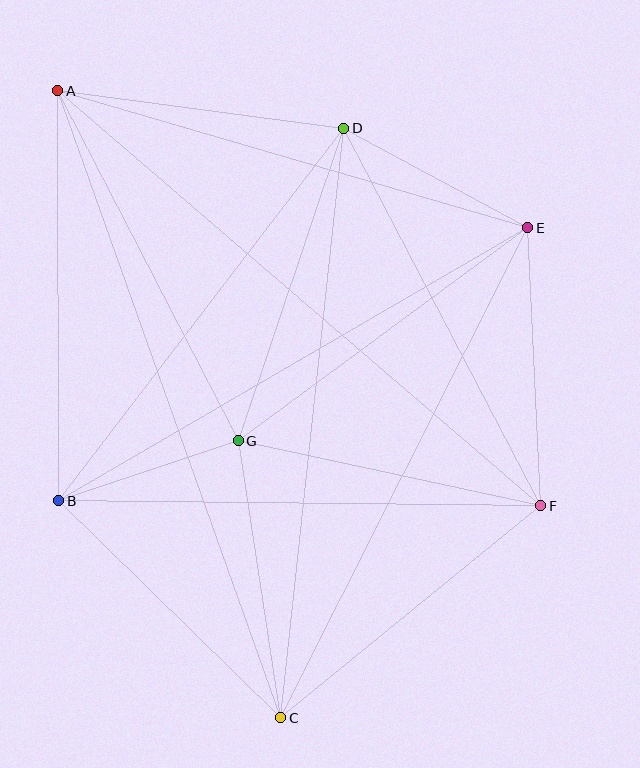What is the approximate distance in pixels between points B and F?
The distance between B and F is approximately 482 pixels.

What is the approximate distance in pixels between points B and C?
The distance between B and C is approximately 310 pixels.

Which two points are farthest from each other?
Points A and C are farthest from each other.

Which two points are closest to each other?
Points B and G are closest to each other.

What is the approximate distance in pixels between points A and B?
The distance between A and B is approximately 410 pixels.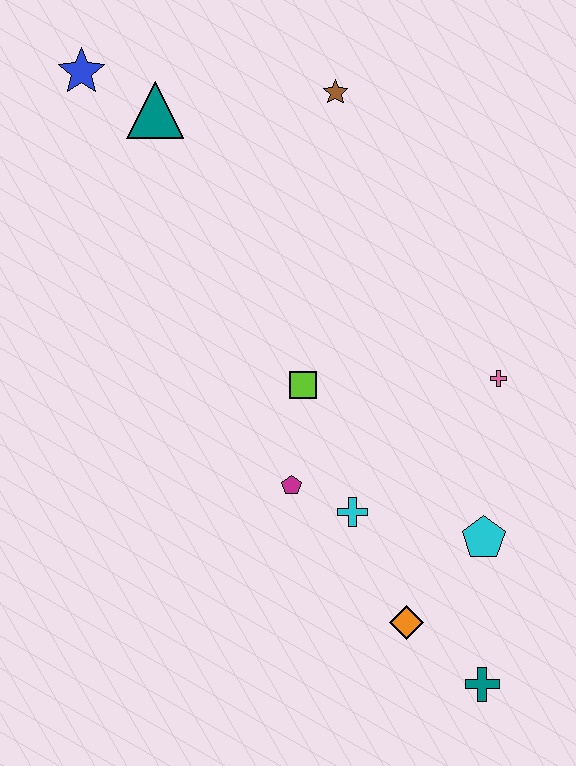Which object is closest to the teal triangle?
The blue star is closest to the teal triangle.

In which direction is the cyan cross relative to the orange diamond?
The cyan cross is above the orange diamond.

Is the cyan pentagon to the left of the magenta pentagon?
No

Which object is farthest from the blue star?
The teal cross is farthest from the blue star.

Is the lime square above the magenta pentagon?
Yes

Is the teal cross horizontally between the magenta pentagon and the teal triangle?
No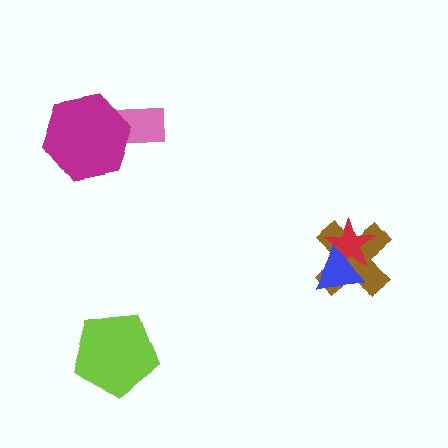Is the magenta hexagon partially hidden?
No, no other shape covers it.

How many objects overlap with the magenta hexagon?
1 object overlaps with the magenta hexagon.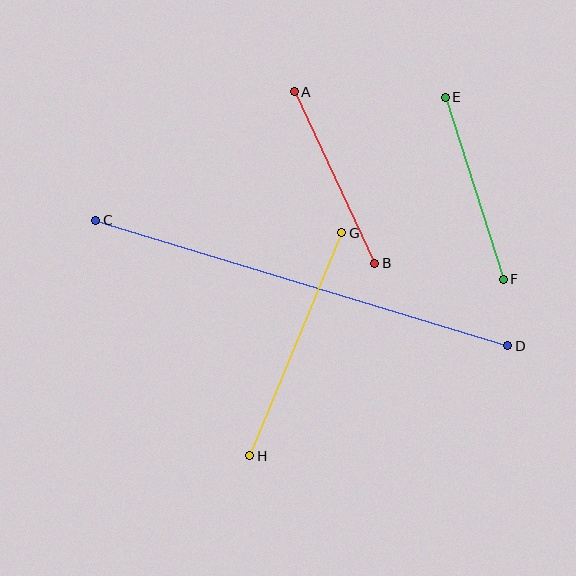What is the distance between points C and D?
The distance is approximately 431 pixels.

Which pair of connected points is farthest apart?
Points C and D are farthest apart.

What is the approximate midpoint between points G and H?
The midpoint is at approximately (296, 344) pixels.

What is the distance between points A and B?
The distance is approximately 189 pixels.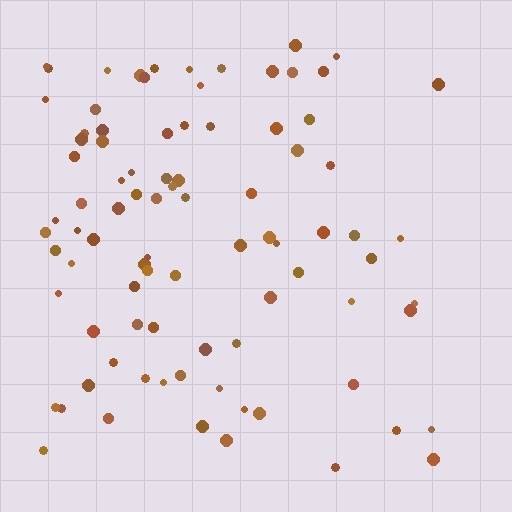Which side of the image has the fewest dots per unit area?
The right.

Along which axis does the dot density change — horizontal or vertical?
Horizontal.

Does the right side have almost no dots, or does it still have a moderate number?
Still a moderate number, just noticeably fewer than the left.